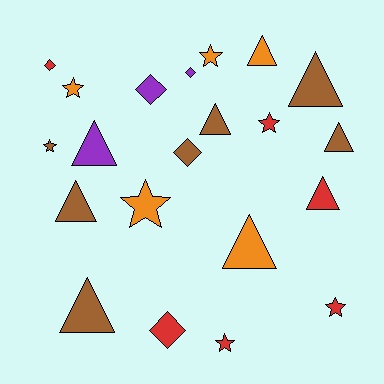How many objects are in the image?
There are 21 objects.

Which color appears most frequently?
Brown, with 7 objects.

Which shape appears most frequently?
Triangle, with 9 objects.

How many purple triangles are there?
There is 1 purple triangle.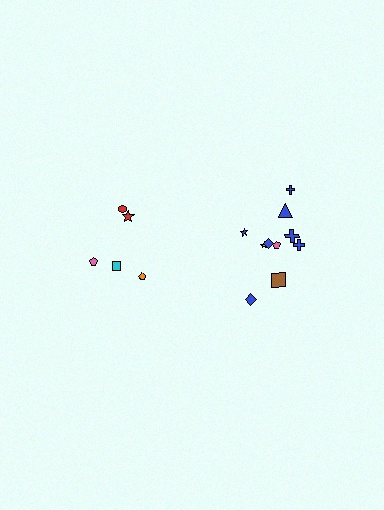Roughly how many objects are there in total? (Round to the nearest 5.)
Roughly 15 objects in total.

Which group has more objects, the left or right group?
The right group.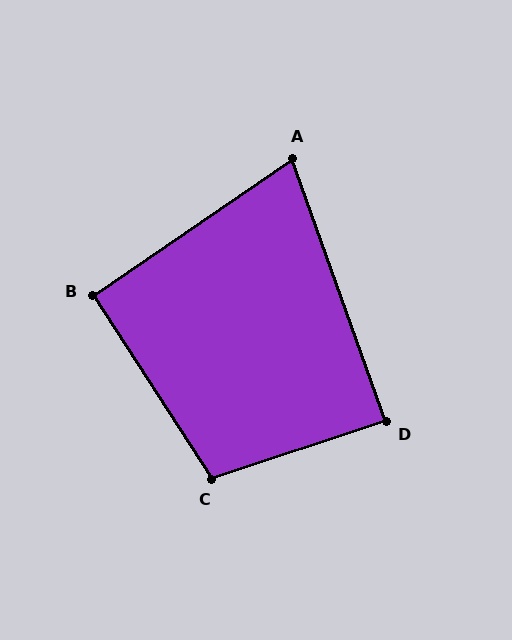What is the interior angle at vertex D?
Approximately 89 degrees (approximately right).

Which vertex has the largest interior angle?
C, at approximately 105 degrees.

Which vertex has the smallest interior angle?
A, at approximately 75 degrees.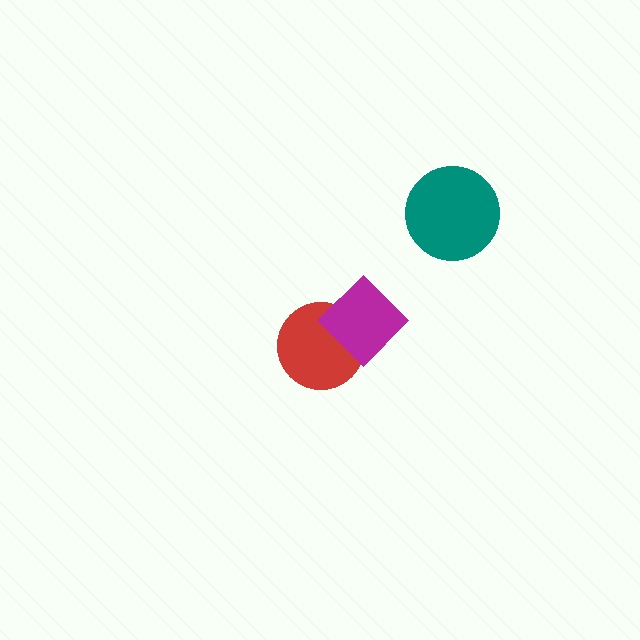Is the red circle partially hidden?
Yes, it is partially covered by another shape.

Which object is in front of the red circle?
The magenta diamond is in front of the red circle.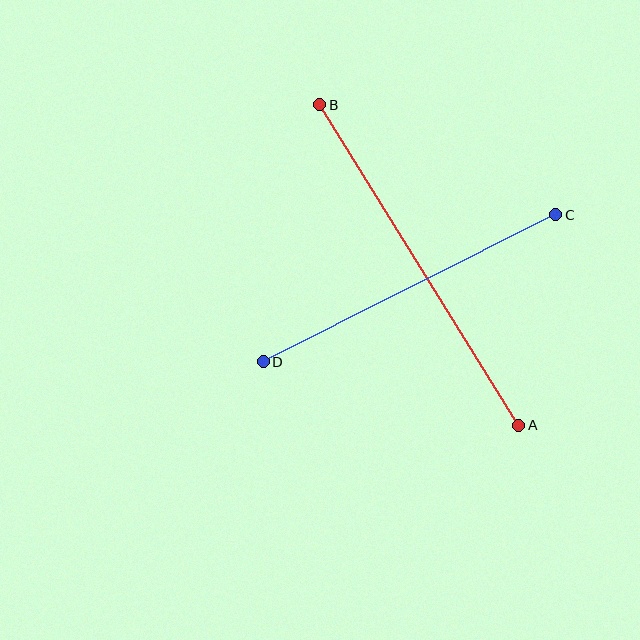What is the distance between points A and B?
The distance is approximately 377 pixels.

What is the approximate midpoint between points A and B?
The midpoint is at approximately (419, 265) pixels.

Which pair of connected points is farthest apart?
Points A and B are farthest apart.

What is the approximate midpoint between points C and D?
The midpoint is at approximately (409, 288) pixels.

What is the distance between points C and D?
The distance is approximately 327 pixels.